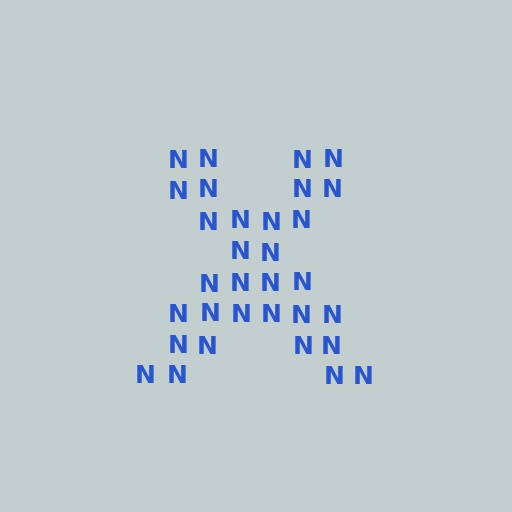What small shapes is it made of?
It is made of small letter N's.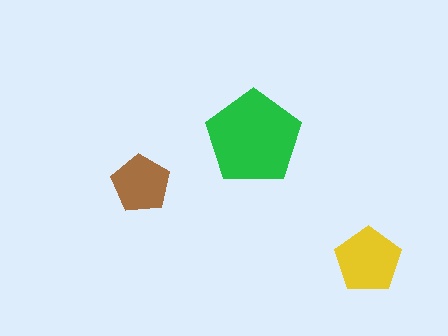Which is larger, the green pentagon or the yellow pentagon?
The green one.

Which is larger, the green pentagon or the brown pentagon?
The green one.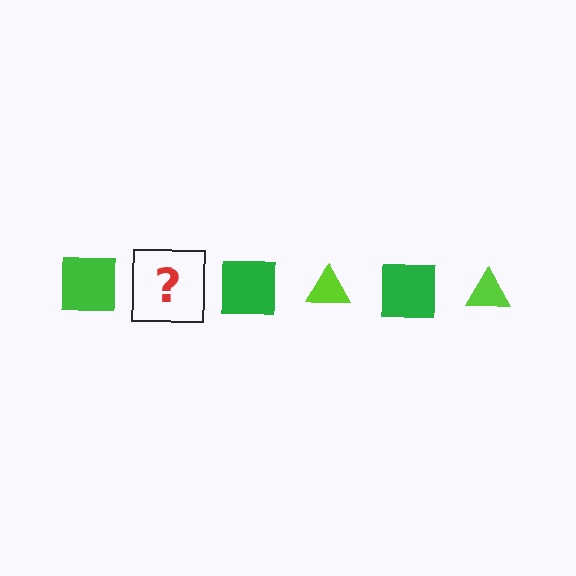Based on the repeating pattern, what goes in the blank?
The blank should be a lime triangle.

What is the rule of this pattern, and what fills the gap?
The rule is that the pattern alternates between green square and lime triangle. The gap should be filled with a lime triangle.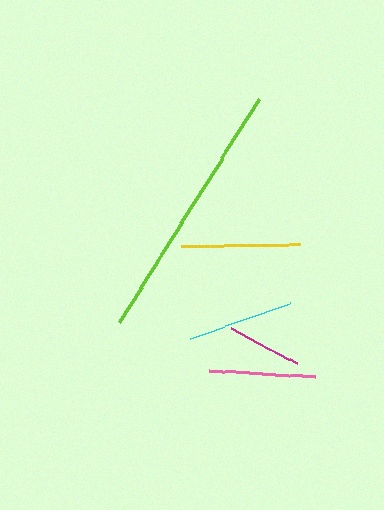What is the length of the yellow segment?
The yellow segment is approximately 119 pixels long.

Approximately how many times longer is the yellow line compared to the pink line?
The yellow line is approximately 1.1 times the length of the pink line.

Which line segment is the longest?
The lime line is the longest at approximately 263 pixels.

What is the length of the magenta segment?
The magenta segment is approximately 74 pixels long.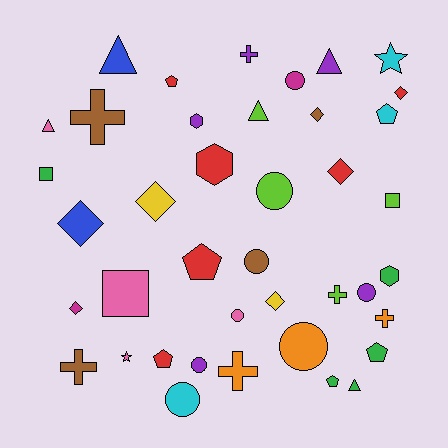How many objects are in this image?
There are 40 objects.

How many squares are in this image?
There are 3 squares.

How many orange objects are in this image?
There are 3 orange objects.